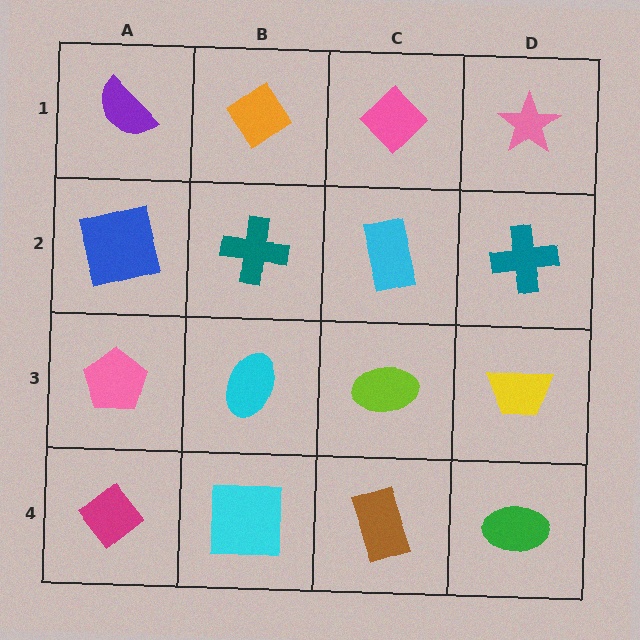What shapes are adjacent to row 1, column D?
A teal cross (row 2, column D), a pink diamond (row 1, column C).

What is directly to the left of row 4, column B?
A magenta diamond.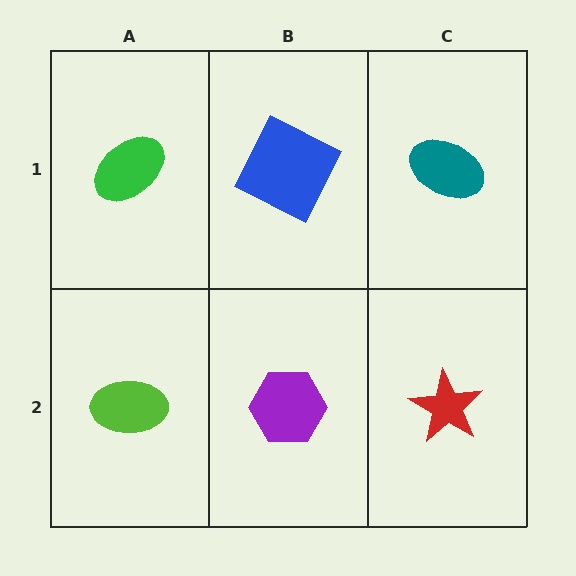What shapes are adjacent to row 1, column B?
A purple hexagon (row 2, column B), a green ellipse (row 1, column A), a teal ellipse (row 1, column C).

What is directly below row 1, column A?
A lime ellipse.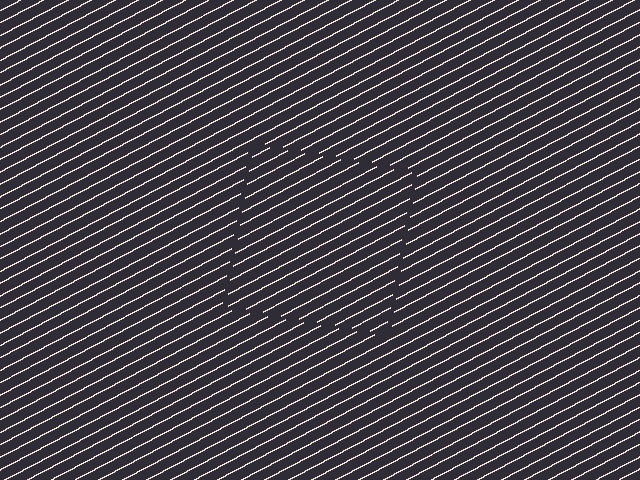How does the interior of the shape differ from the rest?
The interior of the shape contains the same grating, shifted by half a period — the contour is defined by the phase discontinuity where line-ends from the inner and outer gratings abut.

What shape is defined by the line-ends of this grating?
An illusory square. The interior of the shape contains the same grating, shifted by half a period — the contour is defined by the phase discontinuity where line-ends from the inner and outer gratings abut.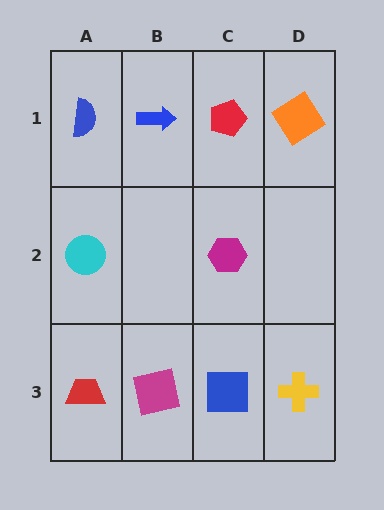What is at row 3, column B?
A magenta square.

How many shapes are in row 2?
2 shapes.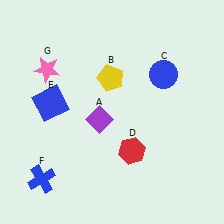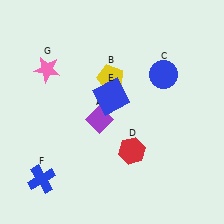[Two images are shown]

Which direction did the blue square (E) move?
The blue square (E) moved right.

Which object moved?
The blue square (E) moved right.